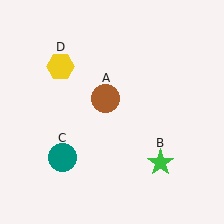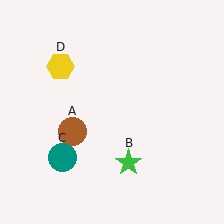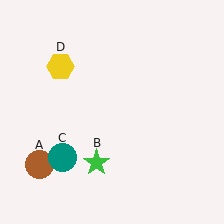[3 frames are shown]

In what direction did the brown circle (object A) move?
The brown circle (object A) moved down and to the left.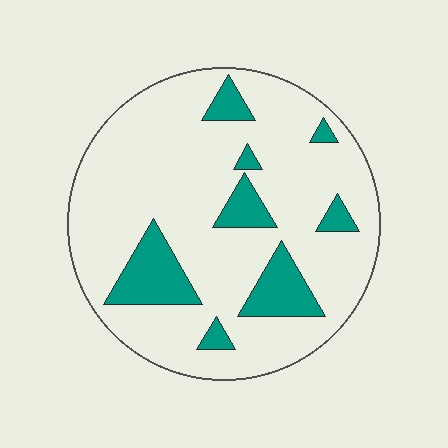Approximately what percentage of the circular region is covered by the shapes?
Approximately 15%.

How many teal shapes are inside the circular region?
8.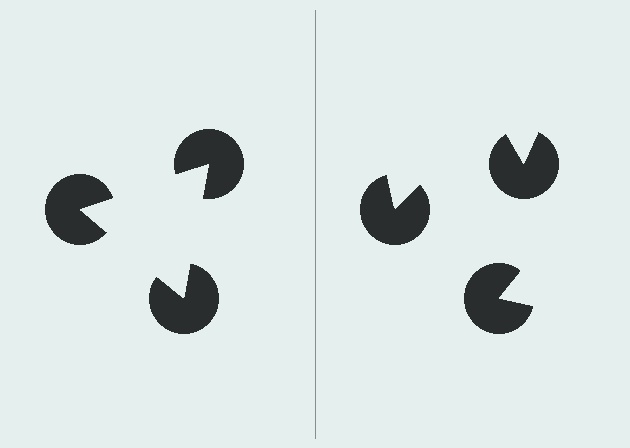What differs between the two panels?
The pac-man discs are positioned identically on both sides; only the wedge orientations differ. On the left they align to a triangle; on the right they are misaligned.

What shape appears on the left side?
An illusory triangle.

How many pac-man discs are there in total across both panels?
6 — 3 on each side.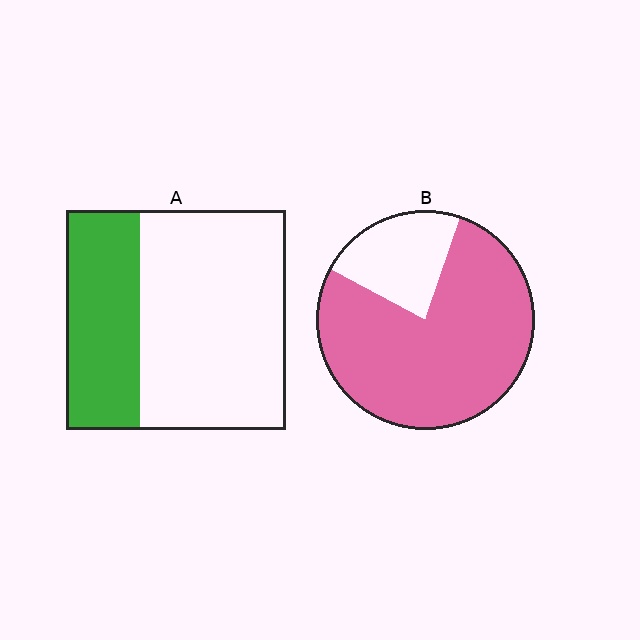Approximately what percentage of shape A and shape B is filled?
A is approximately 35% and B is approximately 80%.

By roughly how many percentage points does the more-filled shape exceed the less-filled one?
By roughly 45 percentage points (B over A).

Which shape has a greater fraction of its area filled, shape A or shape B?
Shape B.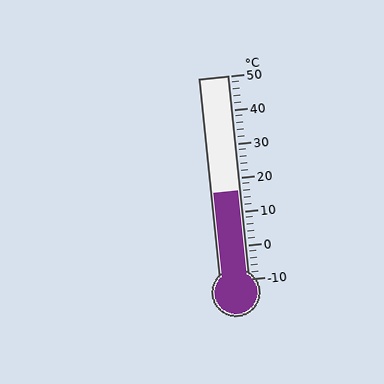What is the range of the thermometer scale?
The thermometer scale ranges from -10°C to 50°C.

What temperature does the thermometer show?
The thermometer shows approximately 16°C.